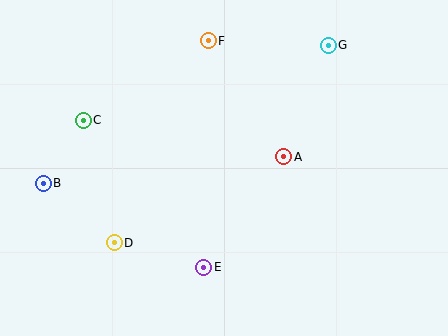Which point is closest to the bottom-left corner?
Point D is closest to the bottom-left corner.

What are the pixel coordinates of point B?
Point B is at (43, 184).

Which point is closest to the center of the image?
Point A at (284, 157) is closest to the center.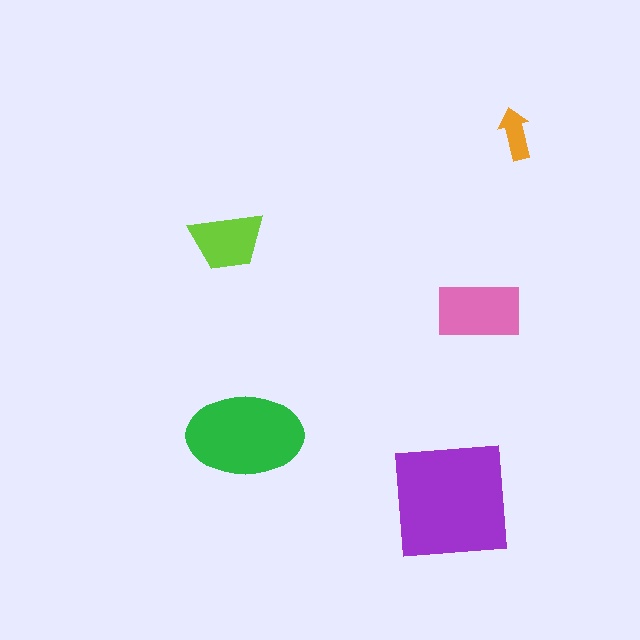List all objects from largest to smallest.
The purple square, the green ellipse, the pink rectangle, the lime trapezoid, the orange arrow.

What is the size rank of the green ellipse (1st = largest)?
2nd.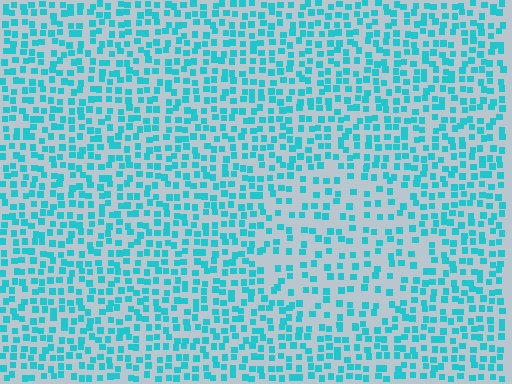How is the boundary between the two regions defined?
The boundary is defined by a change in element density (approximately 1.7x ratio). All elements are the same color, size, and shape.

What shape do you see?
I see a circle.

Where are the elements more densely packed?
The elements are more densely packed outside the circle boundary.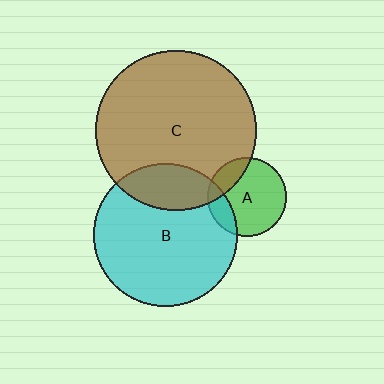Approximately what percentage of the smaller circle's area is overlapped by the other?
Approximately 20%.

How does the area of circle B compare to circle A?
Approximately 3.3 times.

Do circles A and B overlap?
Yes.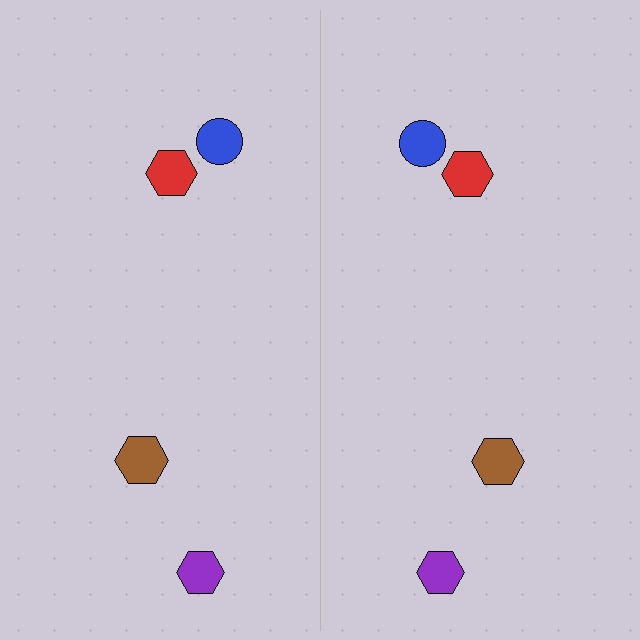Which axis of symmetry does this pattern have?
The pattern has a vertical axis of symmetry running through the center of the image.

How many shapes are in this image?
There are 8 shapes in this image.